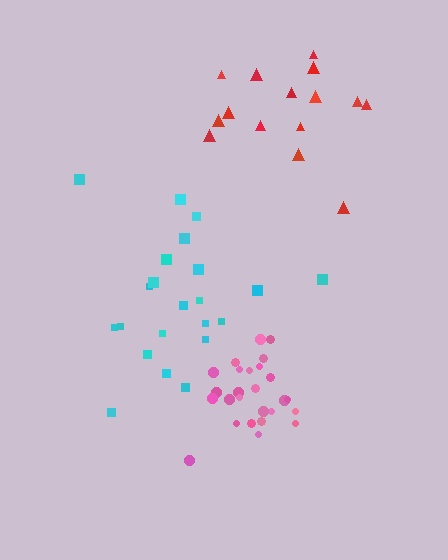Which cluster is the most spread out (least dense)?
Red.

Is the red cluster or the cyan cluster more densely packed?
Cyan.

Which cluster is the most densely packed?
Pink.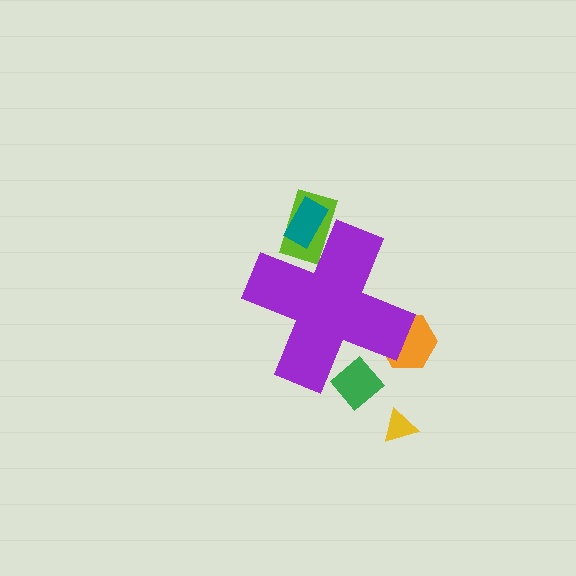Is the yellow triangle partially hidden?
No, the yellow triangle is fully visible.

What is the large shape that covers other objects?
A purple cross.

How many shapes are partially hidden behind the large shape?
4 shapes are partially hidden.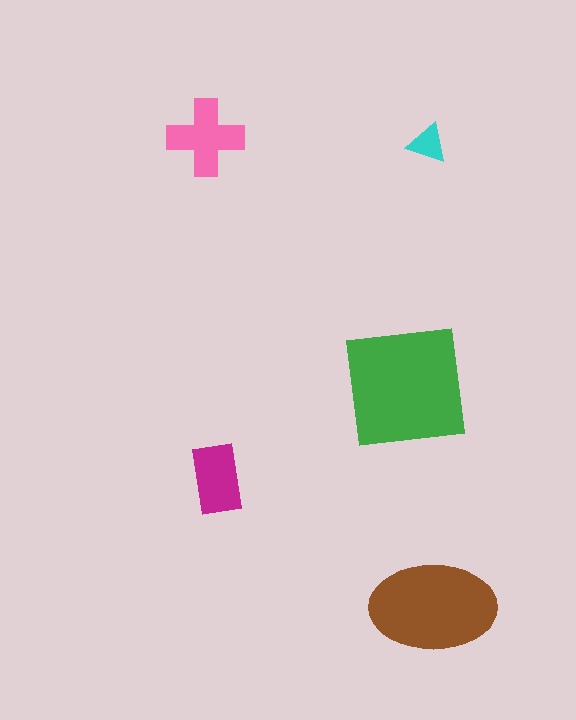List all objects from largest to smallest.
The green square, the brown ellipse, the pink cross, the magenta rectangle, the cyan triangle.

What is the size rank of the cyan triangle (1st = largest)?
5th.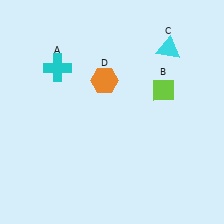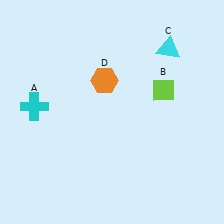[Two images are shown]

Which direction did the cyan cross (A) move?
The cyan cross (A) moved down.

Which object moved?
The cyan cross (A) moved down.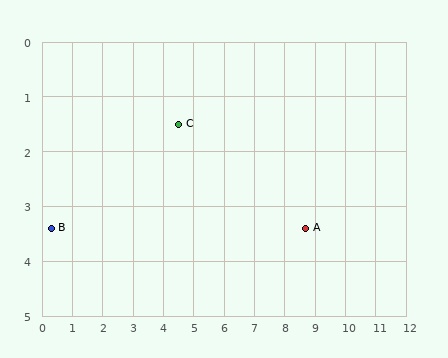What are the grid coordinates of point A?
Point A is at approximately (8.7, 3.4).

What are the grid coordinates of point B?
Point B is at approximately (0.3, 3.4).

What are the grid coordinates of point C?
Point C is at approximately (4.5, 1.5).